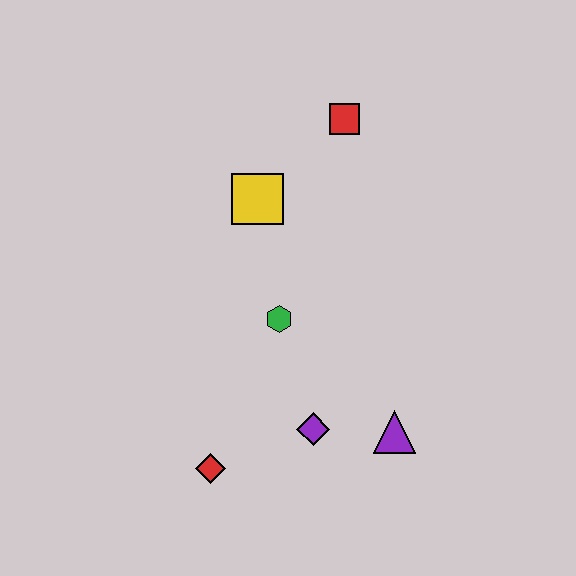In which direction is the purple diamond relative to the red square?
The purple diamond is below the red square.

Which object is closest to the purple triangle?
The purple diamond is closest to the purple triangle.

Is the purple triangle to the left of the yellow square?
No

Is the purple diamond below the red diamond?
No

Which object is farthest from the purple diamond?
The red square is farthest from the purple diamond.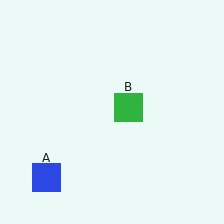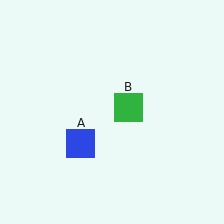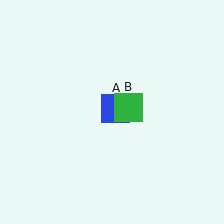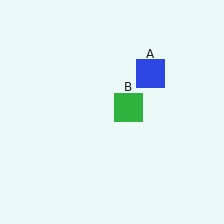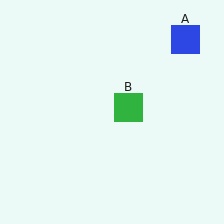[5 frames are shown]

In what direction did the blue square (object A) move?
The blue square (object A) moved up and to the right.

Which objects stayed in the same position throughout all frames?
Green square (object B) remained stationary.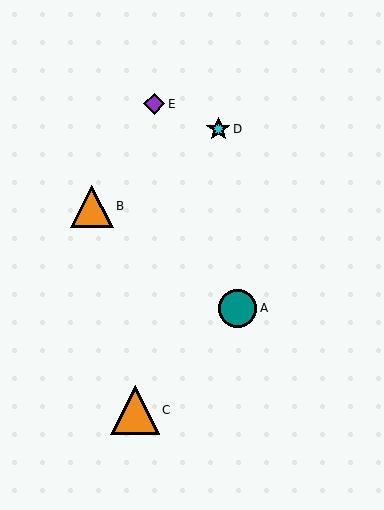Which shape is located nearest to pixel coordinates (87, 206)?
The orange triangle (labeled B) at (92, 206) is nearest to that location.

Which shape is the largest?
The orange triangle (labeled C) is the largest.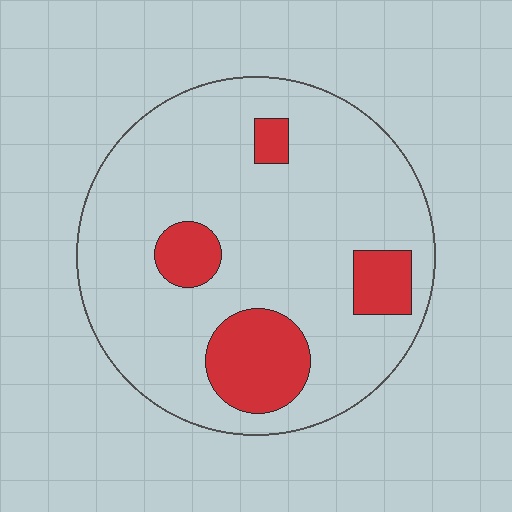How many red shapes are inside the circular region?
4.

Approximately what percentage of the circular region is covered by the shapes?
Approximately 20%.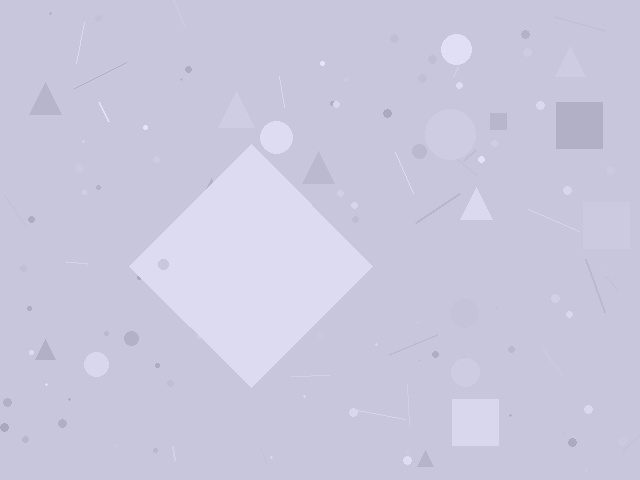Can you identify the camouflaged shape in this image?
The camouflaged shape is a diamond.